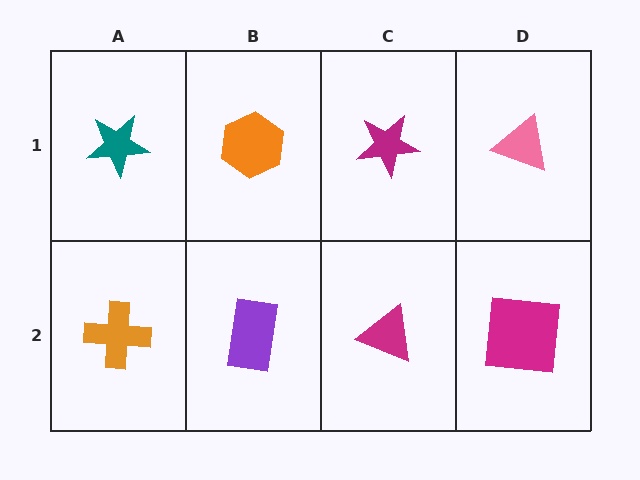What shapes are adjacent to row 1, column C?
A magenta triangle (row 2, column C), an orange hexagon (row 1, column B), a pink triangle (row 1, column D).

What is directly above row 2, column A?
A teal star.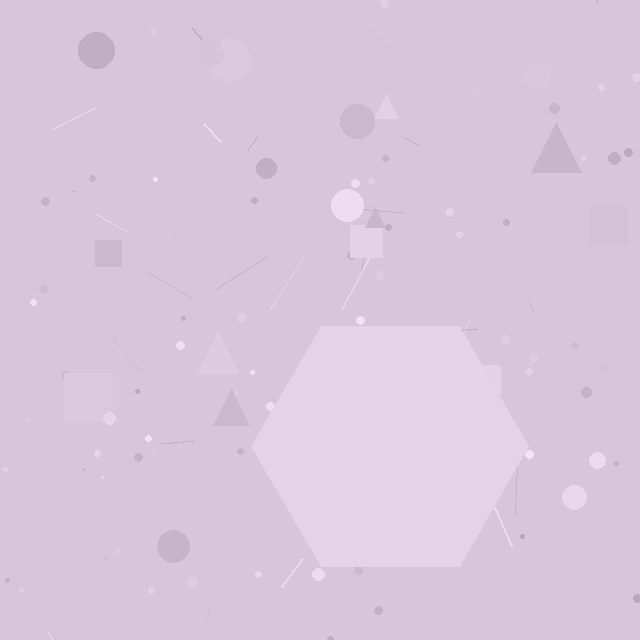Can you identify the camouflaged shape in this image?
The camouflaged shape is a hexagon.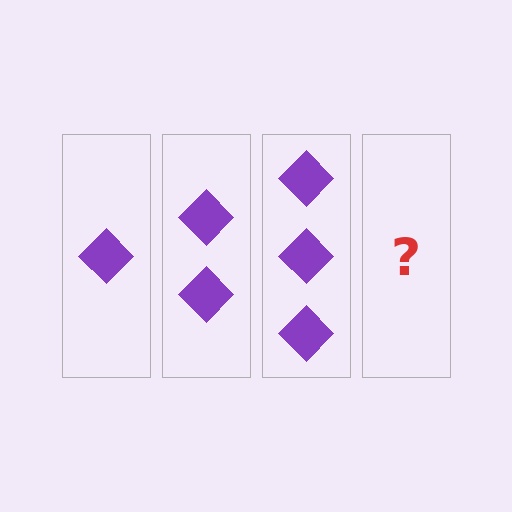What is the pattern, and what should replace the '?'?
The pattern is that each step adds one more diamond. The '?' should be 4 diamonds.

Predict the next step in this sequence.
The next step is 4 diamonds.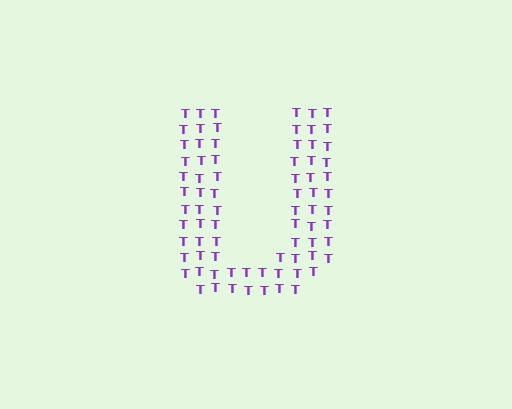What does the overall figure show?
The overall figure shows the letter U.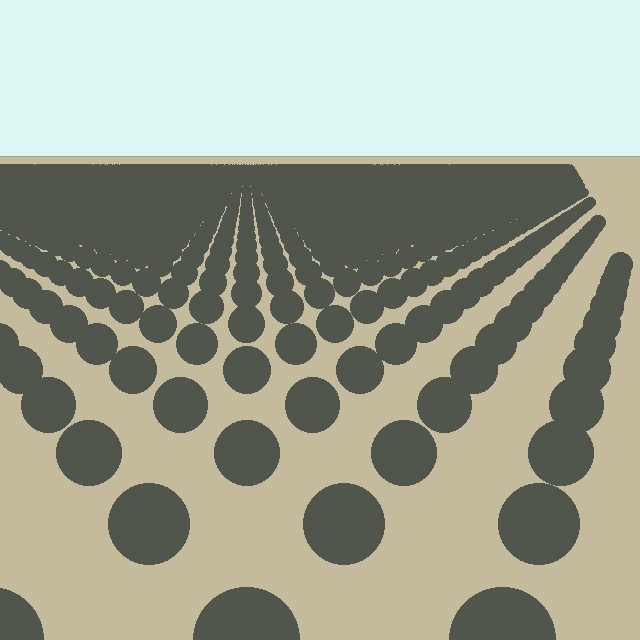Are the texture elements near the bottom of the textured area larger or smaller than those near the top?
Larger. Near the bottom, elements are closer to the viewer and appear at a bigger on-screen size.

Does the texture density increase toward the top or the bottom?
Density increases toward the top.